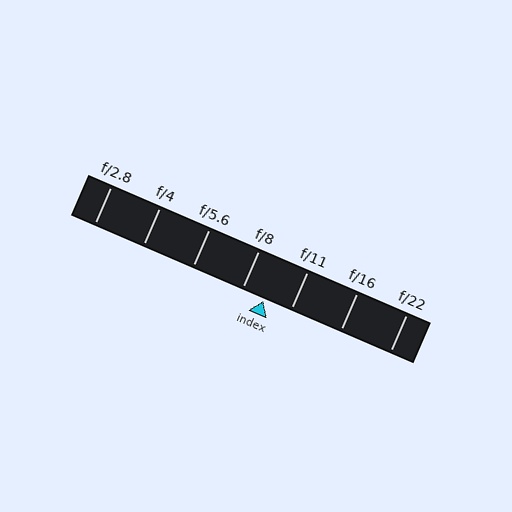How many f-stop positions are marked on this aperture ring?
There are 7 f-stop positions marked.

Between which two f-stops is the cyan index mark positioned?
The index mark is between f/8 and f/11.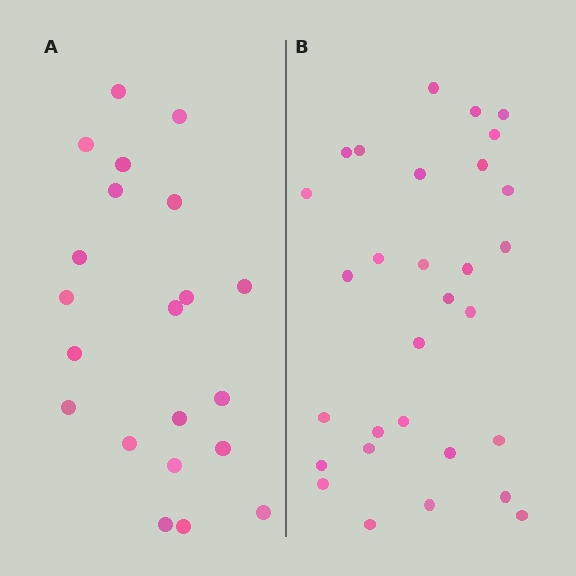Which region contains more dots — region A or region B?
Region B (the right region) has more dots.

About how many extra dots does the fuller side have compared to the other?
Region B has roughly 8 or so more dots than region A.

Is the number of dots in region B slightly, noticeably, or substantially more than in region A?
Region B has noticeably more, but not dramatically so. The ratio is roughly 1.4 to 1.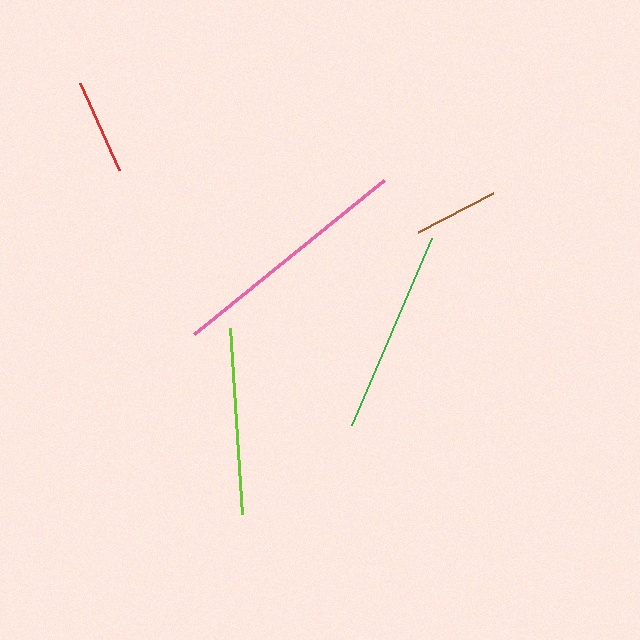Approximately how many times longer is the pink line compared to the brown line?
The pink line is approximately 2.9 times the length of the brown line.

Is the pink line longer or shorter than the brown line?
The pink line is longer than the brown line.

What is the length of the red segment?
The red segment is approximately 95 pixels long.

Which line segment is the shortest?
The brown line is the shortest at approximately 85 pixels.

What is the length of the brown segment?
The brown segment is approximately 85 pixels long.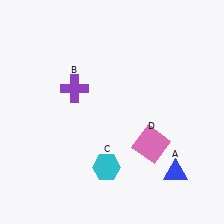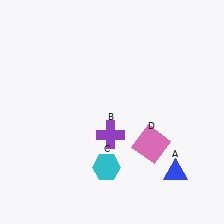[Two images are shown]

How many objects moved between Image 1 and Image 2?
1 object moved between the two images.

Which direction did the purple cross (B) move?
The purple cross (B) moved down.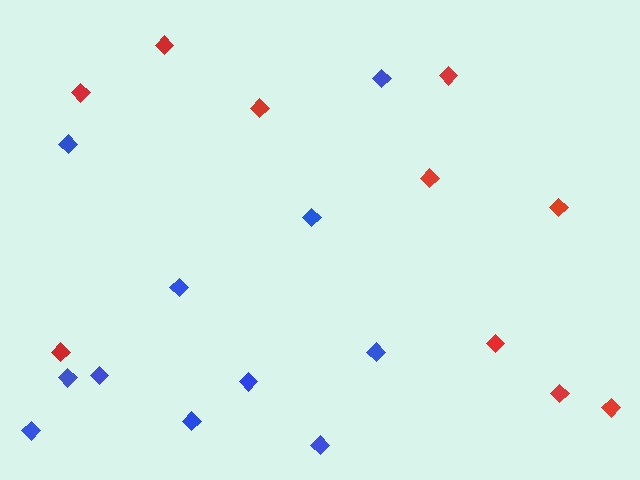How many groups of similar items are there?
There are 2 groups: one group of red diamonds (10) and one group of blue diamonds (11).